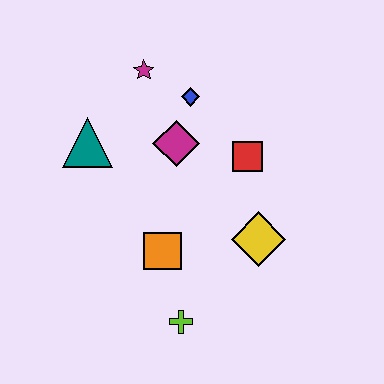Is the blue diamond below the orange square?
No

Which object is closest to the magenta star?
The blue diamond is closest to the magenta star.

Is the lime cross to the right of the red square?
No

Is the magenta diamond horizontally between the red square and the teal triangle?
Yes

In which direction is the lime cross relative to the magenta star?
The lime cross is below the magenta star.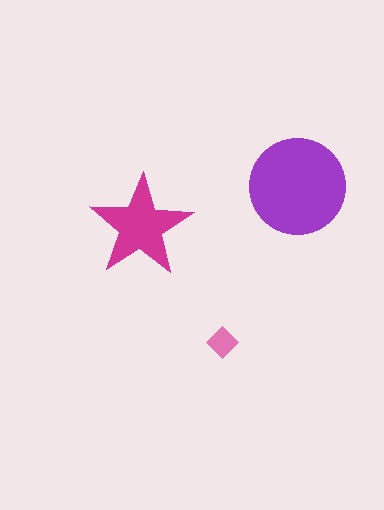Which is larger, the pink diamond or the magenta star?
The magenta star.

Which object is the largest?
The purple circle.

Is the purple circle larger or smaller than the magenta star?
Larger.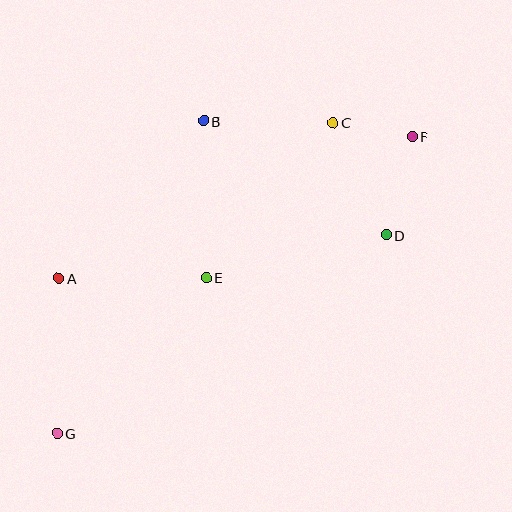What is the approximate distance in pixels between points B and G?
The distance between B and G is approximately 345 pixels.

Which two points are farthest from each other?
Points F and G are farthest from each other.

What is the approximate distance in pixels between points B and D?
The distance between B and D is approximately 215 pixels.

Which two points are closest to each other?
Points C and F are closest to each other.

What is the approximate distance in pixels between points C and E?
The distance between C and E is approximately 200 pixels.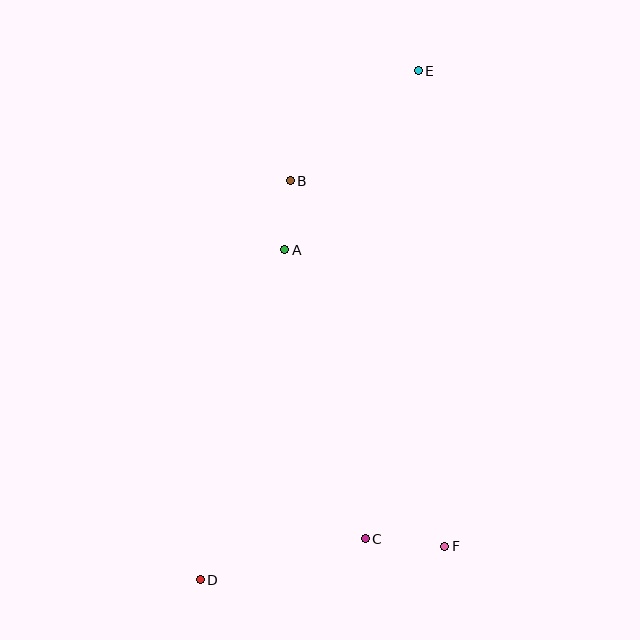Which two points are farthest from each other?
Points D and E are farthest from each other.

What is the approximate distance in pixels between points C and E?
The distance between C and E is approximately 471 pixels.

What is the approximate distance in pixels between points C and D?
The distance between C and D is approximately 170 pixels.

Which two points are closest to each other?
Points A and B are closest to each other.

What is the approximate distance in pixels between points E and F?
The distance between E and F is approximately 476 pixels.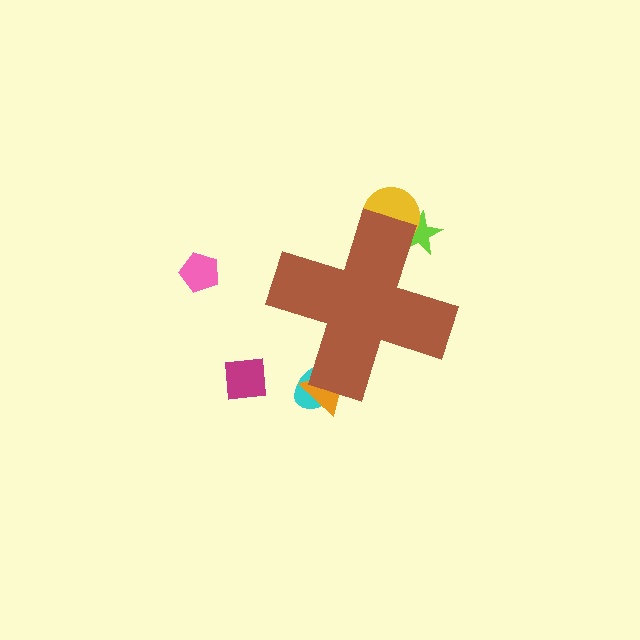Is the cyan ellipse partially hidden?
Yes, the cyan ellipse is partially hidden behind the brown cross.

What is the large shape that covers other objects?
A brown cross.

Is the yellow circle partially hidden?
Yes, the yellow circle is partially hidden behind the brown cross.